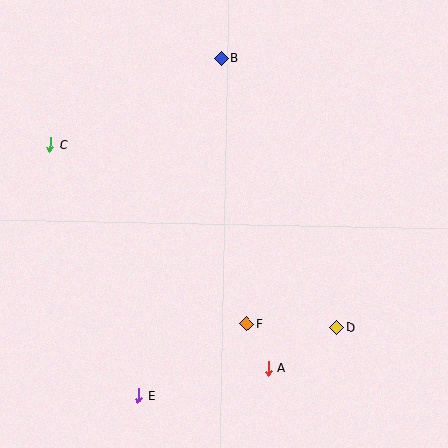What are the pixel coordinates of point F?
Point F is at (247, 324).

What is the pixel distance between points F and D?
The distance between F and D is 90 pixels.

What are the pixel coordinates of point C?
Point C is at (50, 144).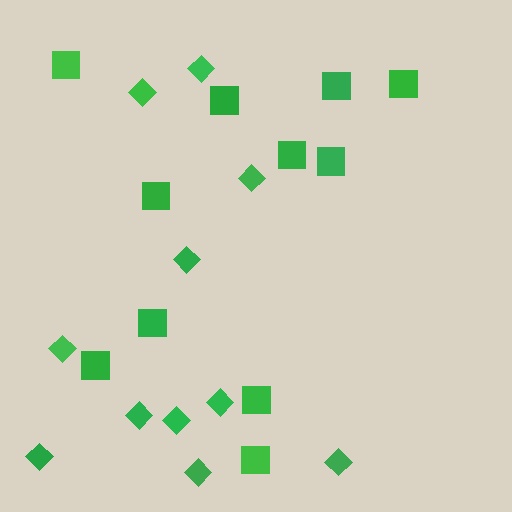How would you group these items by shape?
There are 2 groups: one group of squares (11) and one group of diamonds (11).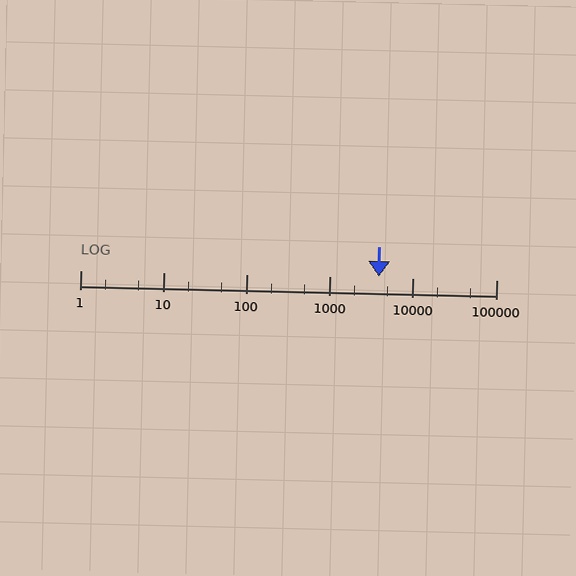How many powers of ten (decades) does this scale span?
The scale spans 5 decades, from 1 to 100000.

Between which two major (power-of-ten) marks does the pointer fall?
The pointer is between 1000 and 10000.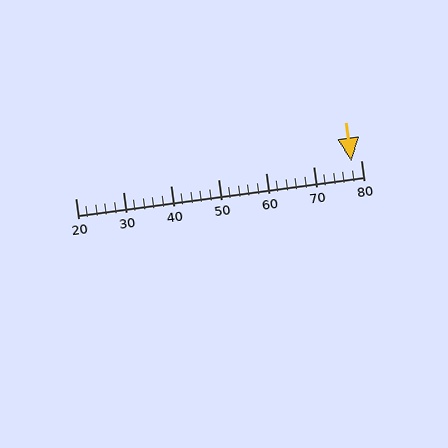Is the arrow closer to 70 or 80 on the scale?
The arrow is closer to 80.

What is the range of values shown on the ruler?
The ruler shows values from 20 to 80.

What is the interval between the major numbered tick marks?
The major tick marks are spaced 10 units apart.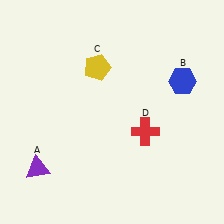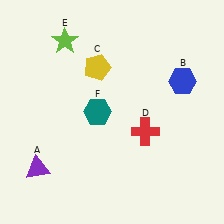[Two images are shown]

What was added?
A lime star (E), a teal hexagon (F) were added in Image 2.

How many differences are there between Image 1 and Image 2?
There are 2 differences between the two images.